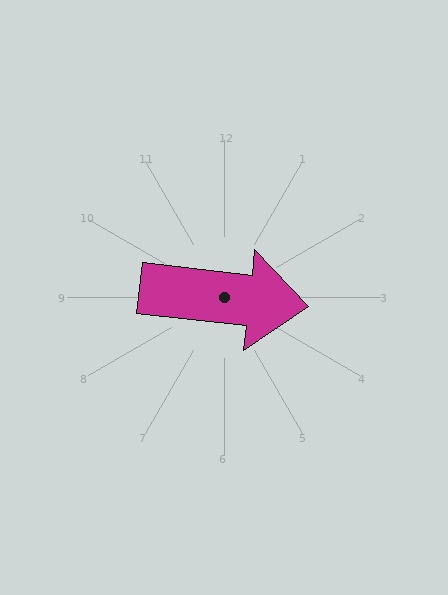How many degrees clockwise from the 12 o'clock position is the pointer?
Approximately 96 degrees.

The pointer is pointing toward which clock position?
Roughly 3 o'clock.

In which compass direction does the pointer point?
East.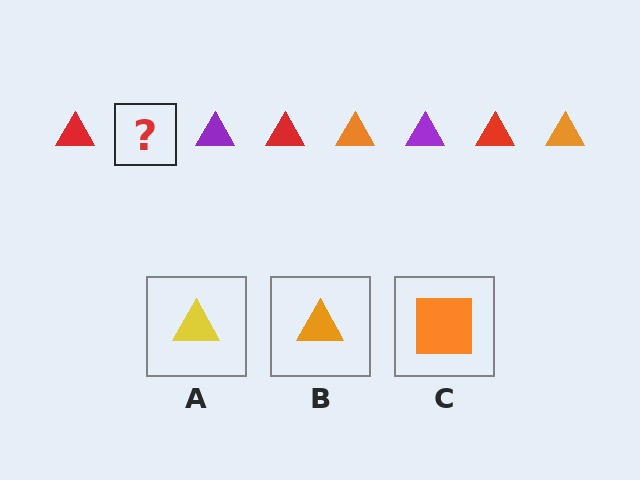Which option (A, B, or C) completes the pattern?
B.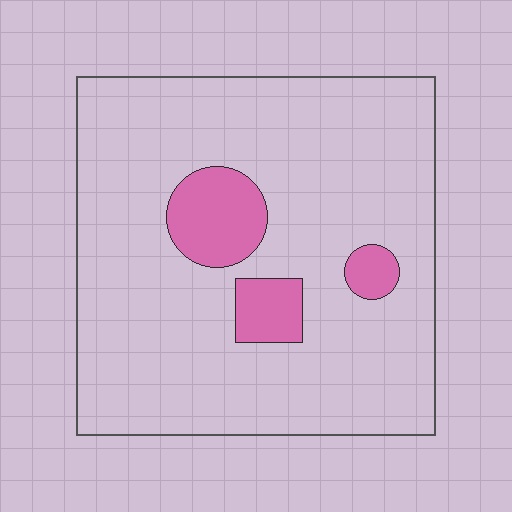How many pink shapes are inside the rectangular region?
3.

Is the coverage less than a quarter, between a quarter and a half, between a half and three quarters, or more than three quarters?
Less than a quarter.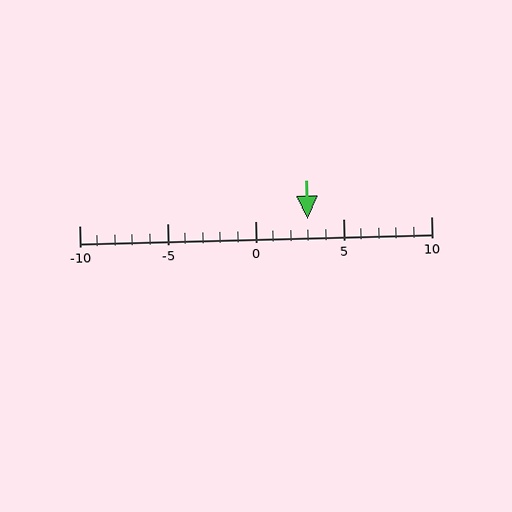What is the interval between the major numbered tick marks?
The major tick marks are spaced 5 units apart.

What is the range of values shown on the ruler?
The ruler shows values from -10 to 10.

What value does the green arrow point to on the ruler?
The green arrow points to approximately 3.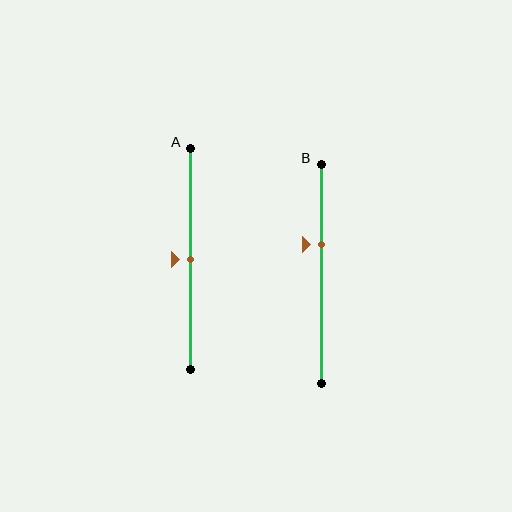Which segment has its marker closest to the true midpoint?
Segment A has its marker closest to the true midpoint.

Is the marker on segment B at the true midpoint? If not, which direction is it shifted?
No, the marker on segment B is shifted upward by about 13% of the segment length.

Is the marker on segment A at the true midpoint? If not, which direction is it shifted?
Yes, the marker on segment A is at the true midpoint.